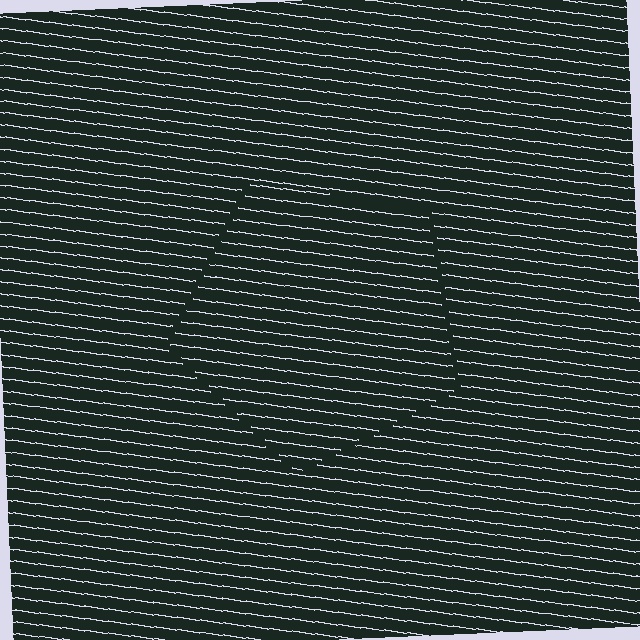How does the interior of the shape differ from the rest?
The interior of the shape contains the same grating, shifted by half a period — the contour is defined by the phase discontinuity where line-ends from the inner and outer gratings abut.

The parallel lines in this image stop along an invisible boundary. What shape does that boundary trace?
An illusory pentagon. The interior of the shape contains the same grating, shifted by half a period — the contour is defined by the phase discontinuity where line-ends from the inner and outer gratings abut.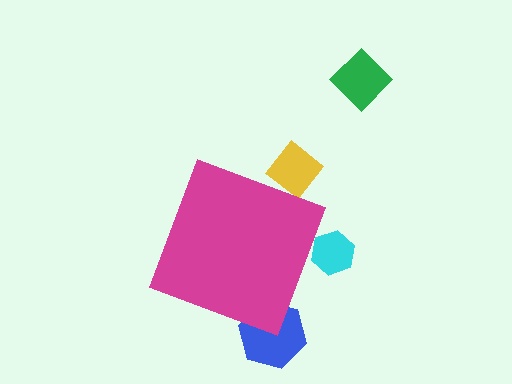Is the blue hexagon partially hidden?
Yes, the blue hexagon is partially hidden behind the magenta diamond.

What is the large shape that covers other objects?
A magenta diamond.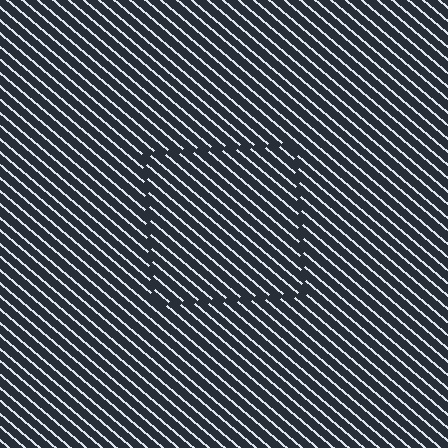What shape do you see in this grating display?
An illusory square. The interior of the shape contains the same grating, shifted by half a period — the contour is defined by the phase discontinuity where line-ends from the inner and outer gratings abut.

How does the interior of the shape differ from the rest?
The interior of the shape contains the same grating, shifted by half a period — the contour is defined by the phase discontinuity where line-ends from the inner and outer gratings abut.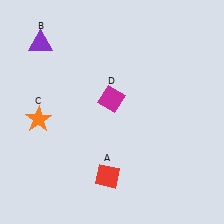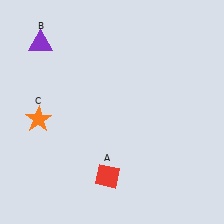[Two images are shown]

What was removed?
The magenta diamond (D) was removed in Image 2.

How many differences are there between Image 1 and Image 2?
There is 1 difference between the two images.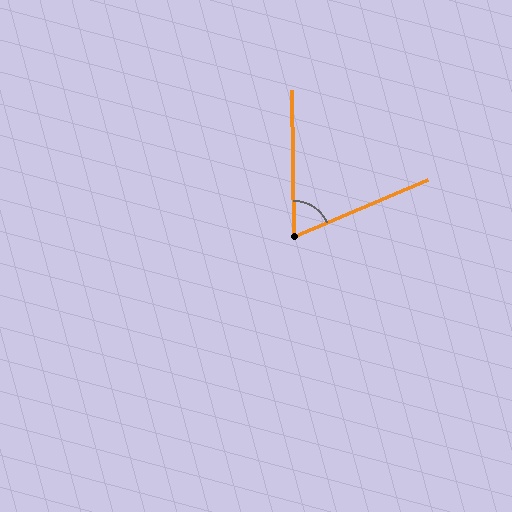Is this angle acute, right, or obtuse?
It is acute.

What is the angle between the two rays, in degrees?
Approximately 68 degrees.